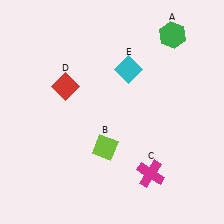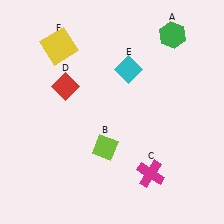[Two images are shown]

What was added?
A yellow square (F) was added in Image 2.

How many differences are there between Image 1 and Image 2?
There is 1 difference between the two images.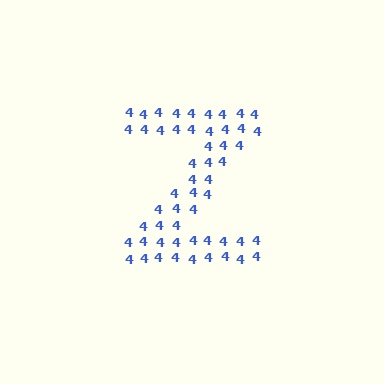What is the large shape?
The large shape is the letter Z.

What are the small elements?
The small elements are digit 4's.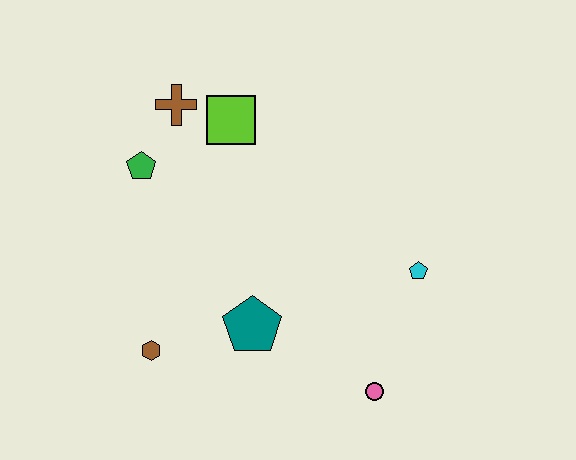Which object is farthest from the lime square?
The pink circle is farthest from the lime square.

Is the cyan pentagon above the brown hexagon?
Yes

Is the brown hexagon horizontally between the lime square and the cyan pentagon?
No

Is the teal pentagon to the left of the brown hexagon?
No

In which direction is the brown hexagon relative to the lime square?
The brown hexagon is below the lime square.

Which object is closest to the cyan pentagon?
The pink circle is closest to the cyan pentagon.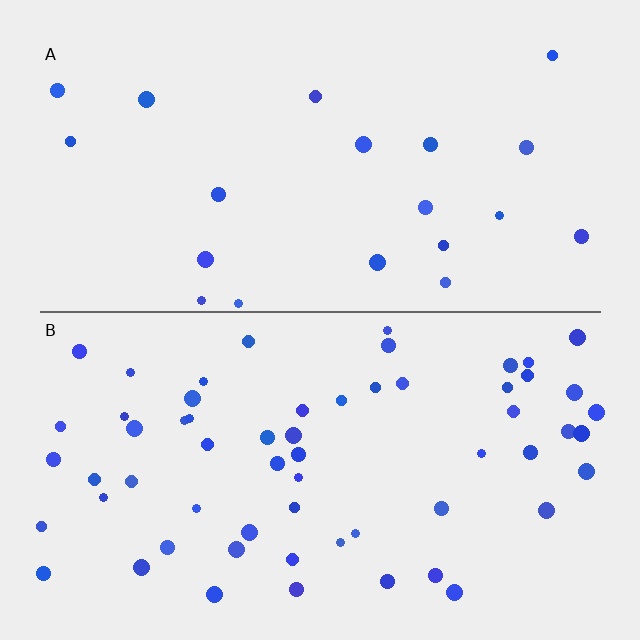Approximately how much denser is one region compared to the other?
Approximately 3.0× — region B over region A.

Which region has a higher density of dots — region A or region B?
B (the bottom).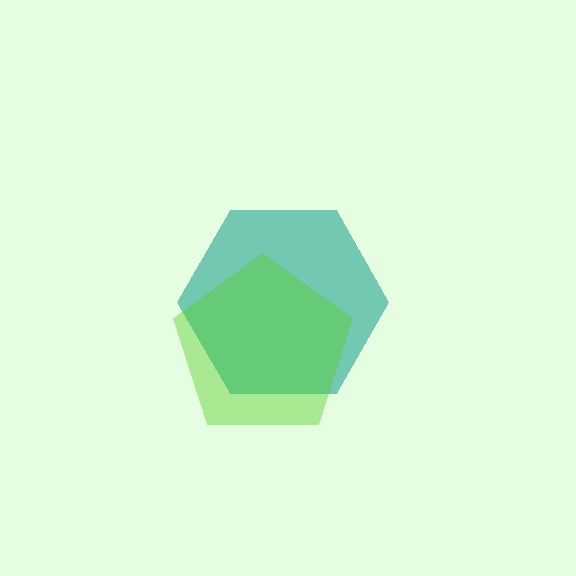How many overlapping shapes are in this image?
There are 2 overlapping shapes in the image.